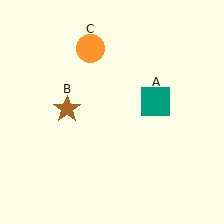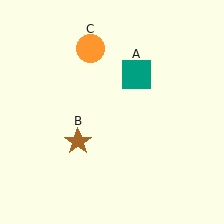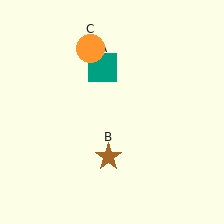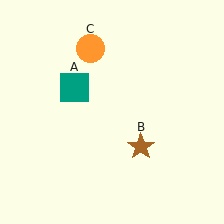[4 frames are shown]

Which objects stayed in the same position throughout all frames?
Orange circle (object C) remained stationary.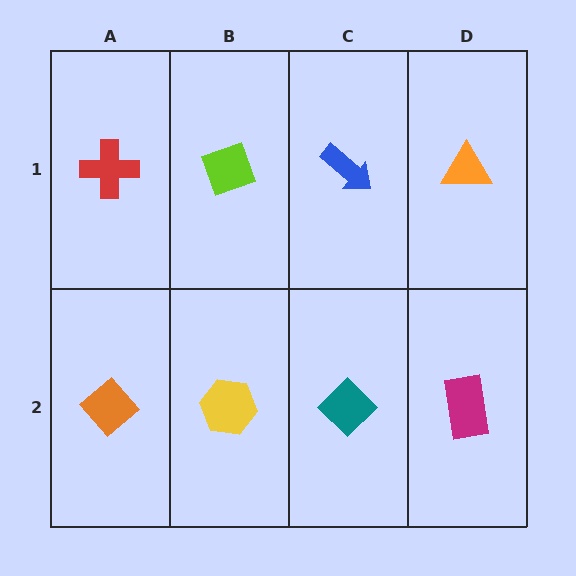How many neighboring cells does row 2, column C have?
3.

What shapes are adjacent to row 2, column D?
An orange triangle (row 1, column D), a teal diamond (row 2, column C).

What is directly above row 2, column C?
A blue arrow.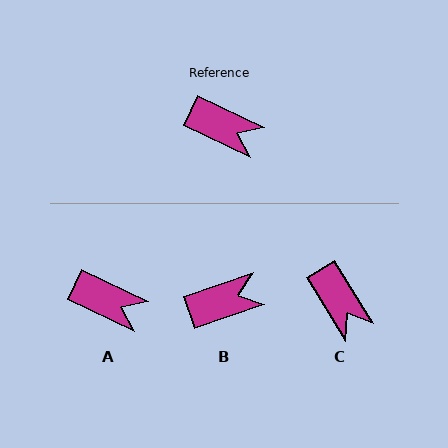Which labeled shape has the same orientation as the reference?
A.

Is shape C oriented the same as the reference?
No, it is off by about 32 degrees.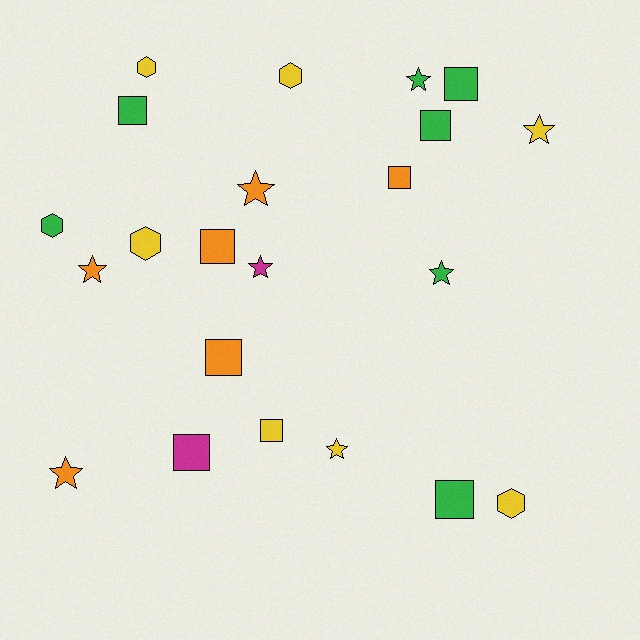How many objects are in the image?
There are 22 objects.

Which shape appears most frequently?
Square, with 9 objects.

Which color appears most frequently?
Yellow, with 7 objects.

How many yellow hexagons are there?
There are 4 yellow hexagons.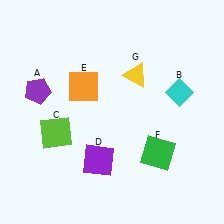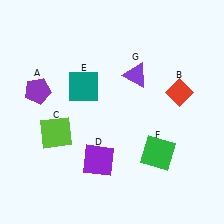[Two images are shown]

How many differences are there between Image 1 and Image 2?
There are 3 differences between the two images.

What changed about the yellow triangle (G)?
In Image 1, G is yellow. In Image 2, it changed to purple.